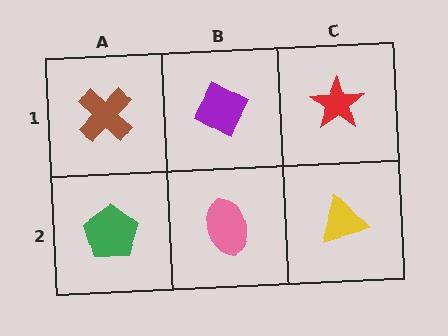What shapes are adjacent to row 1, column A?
A green pentagon (row 2, column A), a purple diamond (row 1, column B).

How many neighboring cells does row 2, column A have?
2.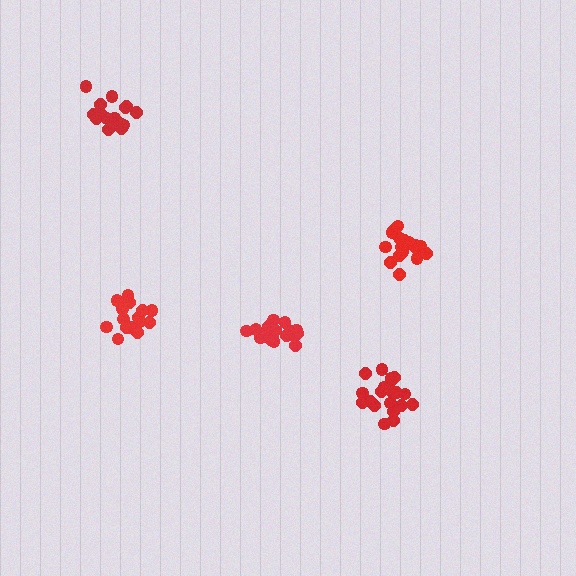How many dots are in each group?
Group 1: 16 dots, Group 2: 19 dots, Group 3: 17 dots, Group 4: 18 dots, Group 5: 20 dots (90 total).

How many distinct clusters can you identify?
There are 5 distinct clusters.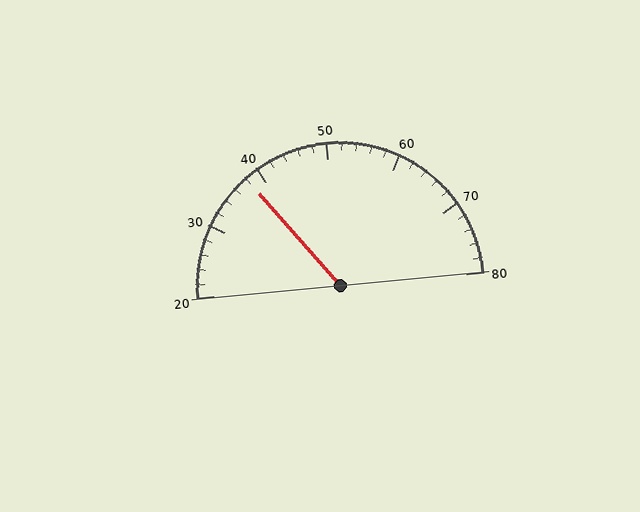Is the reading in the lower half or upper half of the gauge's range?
The reading is in the lower half of the range (20 to 80).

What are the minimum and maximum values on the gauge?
The gauge ranges from 20 to 80.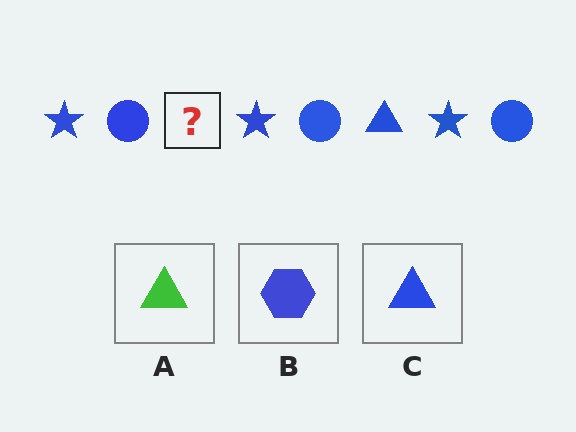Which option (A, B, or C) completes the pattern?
C.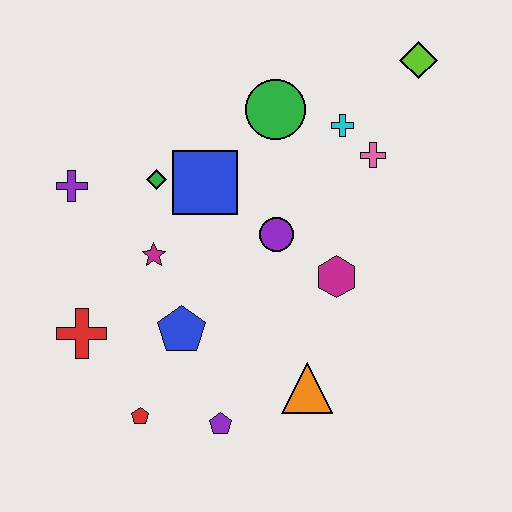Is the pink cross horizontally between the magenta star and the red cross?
No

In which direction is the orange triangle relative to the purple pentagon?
The orange triangle is to the right of the purple pentagon.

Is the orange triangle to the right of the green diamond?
Yes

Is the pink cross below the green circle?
Yes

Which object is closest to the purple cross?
The green diamond is closest to the purple cross.